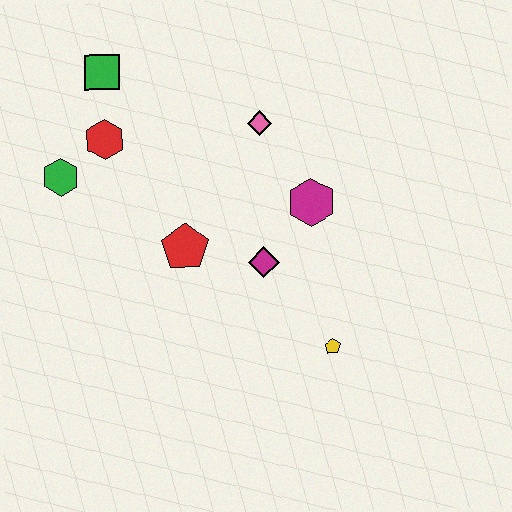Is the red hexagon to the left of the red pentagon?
Yes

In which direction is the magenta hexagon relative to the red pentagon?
The magenta hexagon is to the right of the red pentagon.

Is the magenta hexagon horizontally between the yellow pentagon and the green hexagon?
Yes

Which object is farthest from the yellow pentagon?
The green square is farthest from the yellow pentagon.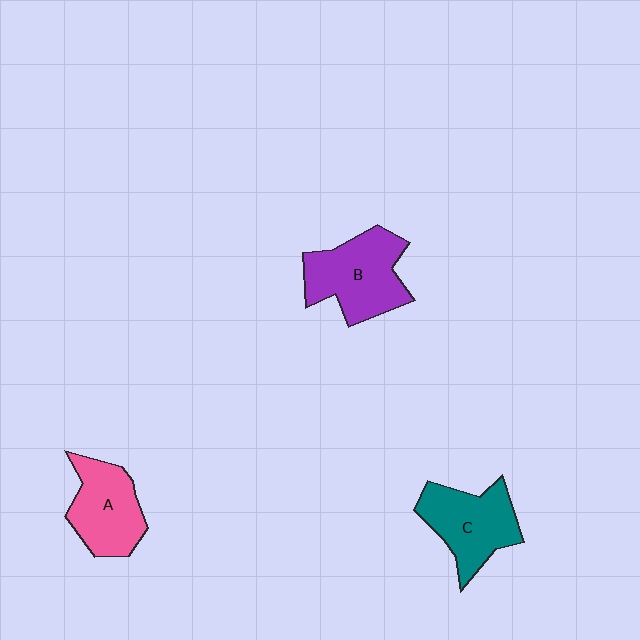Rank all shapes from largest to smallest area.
From largest to smallest: B (purple), C (teal), A (pink).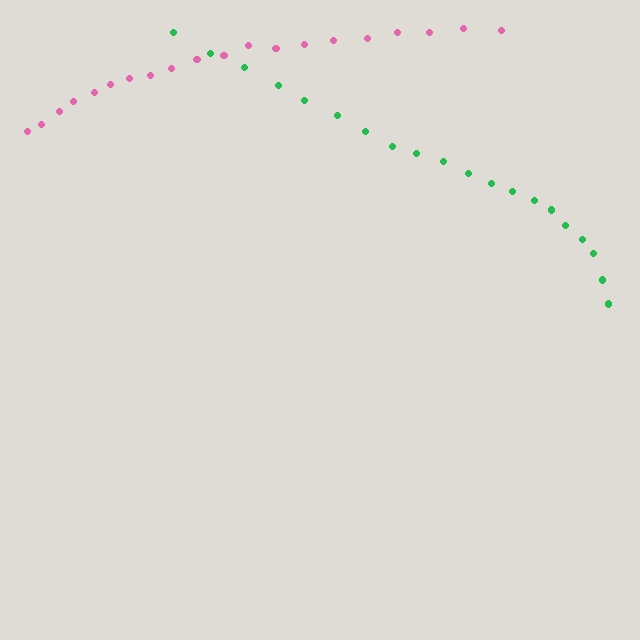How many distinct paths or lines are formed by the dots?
There are 2 distinct paths.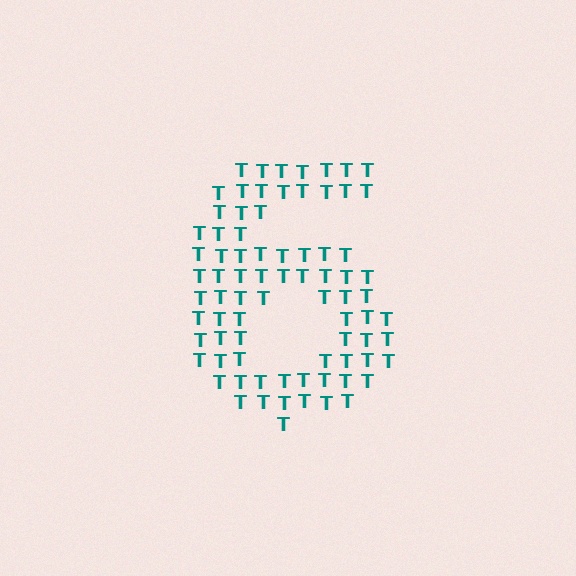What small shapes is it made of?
It is made of small letter T's.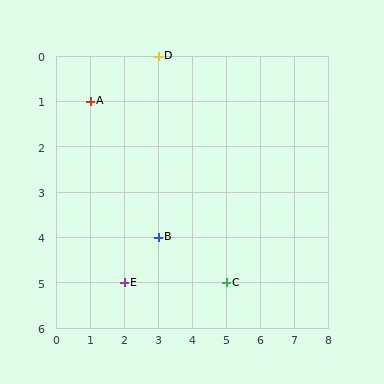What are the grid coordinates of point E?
Point E is at grid coordinates (2, 5).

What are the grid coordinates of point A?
Point A is at grid coordinates (1, 1).